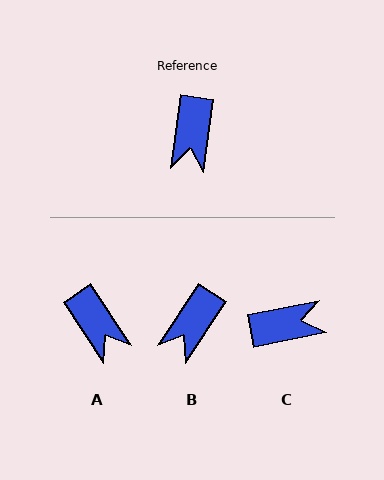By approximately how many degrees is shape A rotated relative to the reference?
Approximately 41 degrees counter-clockwise.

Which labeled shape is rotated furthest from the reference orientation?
C, about 109 degrees away.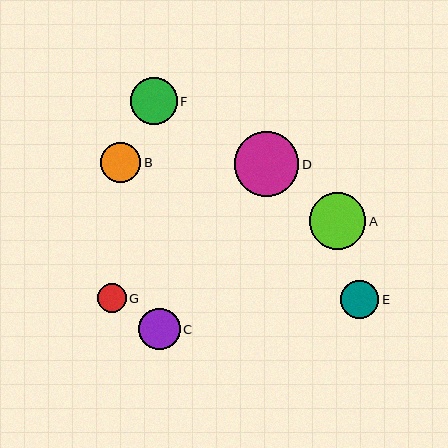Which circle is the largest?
Circle D is the largest with a size of approximately 65 pixels.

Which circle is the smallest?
Circle G is the smallest with a size of approximately 29 pixels.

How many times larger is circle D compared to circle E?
Circle D is approximately 1.7 times the size of circle E.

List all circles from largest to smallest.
From largest to smallest: D, A, F, C, B, E, G.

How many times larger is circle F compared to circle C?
Circle F is approximately 1.1 times the size of circle C.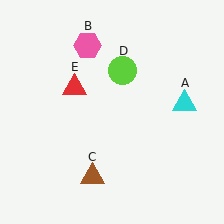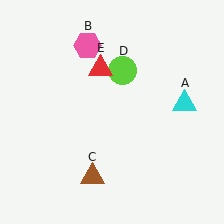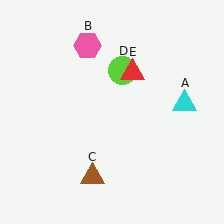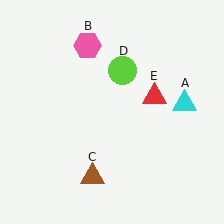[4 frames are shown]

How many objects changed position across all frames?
1 object changed position: red triangle (object E).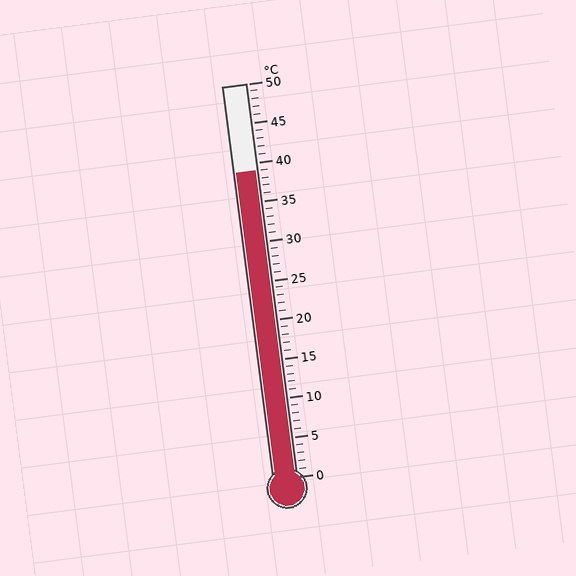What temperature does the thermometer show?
The thermometer shows approximately 39°C.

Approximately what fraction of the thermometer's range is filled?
The thermometer is filled to approximately 80% of its range.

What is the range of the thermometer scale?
The thermometer scale ranges from 0°C to 50°C.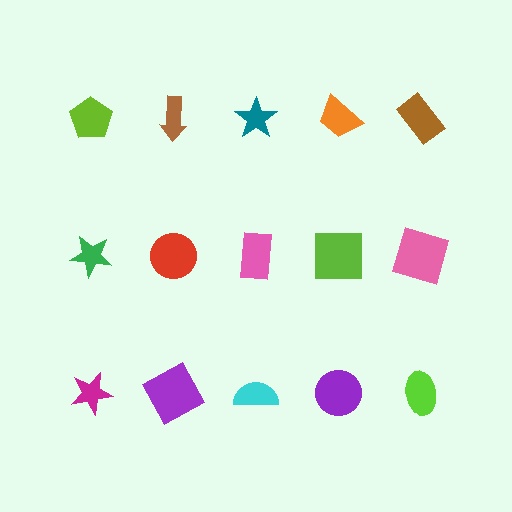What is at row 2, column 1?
A green star.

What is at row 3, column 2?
A purple square.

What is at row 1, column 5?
A brown rectangle.